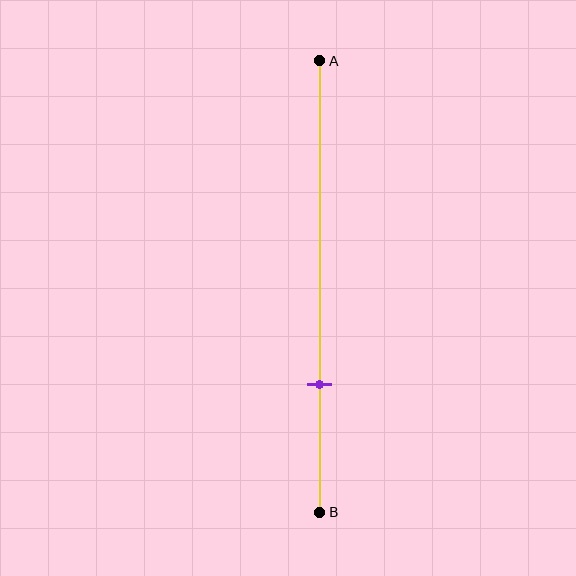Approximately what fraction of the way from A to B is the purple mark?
The purple mark is approximately 70% of the way from A to B.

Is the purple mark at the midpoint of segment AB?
No, the mark is at about 70% from A, not at the 50% midpoint.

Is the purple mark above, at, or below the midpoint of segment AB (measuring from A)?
The purple mark is below the midpoint of segment AB.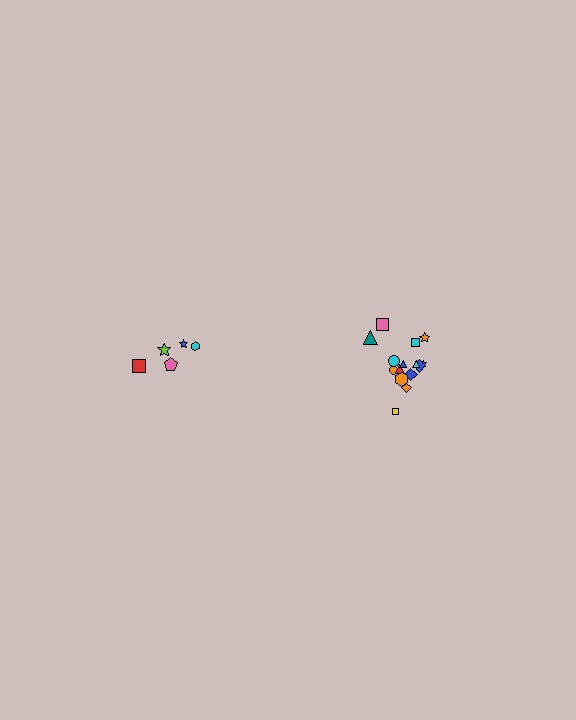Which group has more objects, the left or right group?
The right group.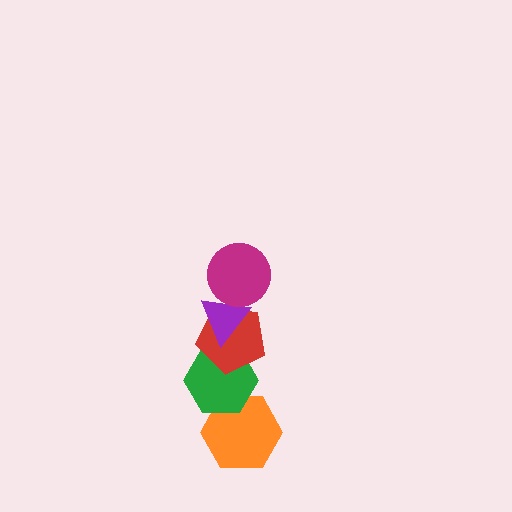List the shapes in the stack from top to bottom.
From top to bottom: the magenta circle, the purple triangle, the red pentagon, the green hexagon, the orange hexagon.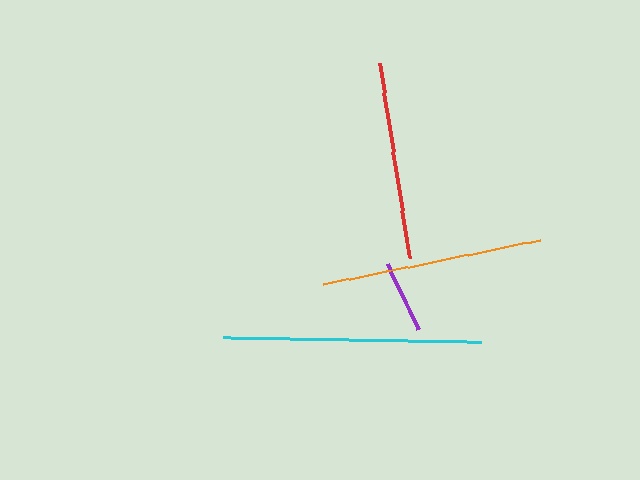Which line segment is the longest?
The cyan line is the longest at approximately 258 pixels.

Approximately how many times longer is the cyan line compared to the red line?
The cyan line is approximately 1.3 times the length of the red line.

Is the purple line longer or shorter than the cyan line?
The cyan line is longer than the purple line.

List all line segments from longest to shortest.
From longest to shortest: cyan, orange, red, purple.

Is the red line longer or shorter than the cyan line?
The cyan line is longer than the red line.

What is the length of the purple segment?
The purple segment is approximately 74 pixels long.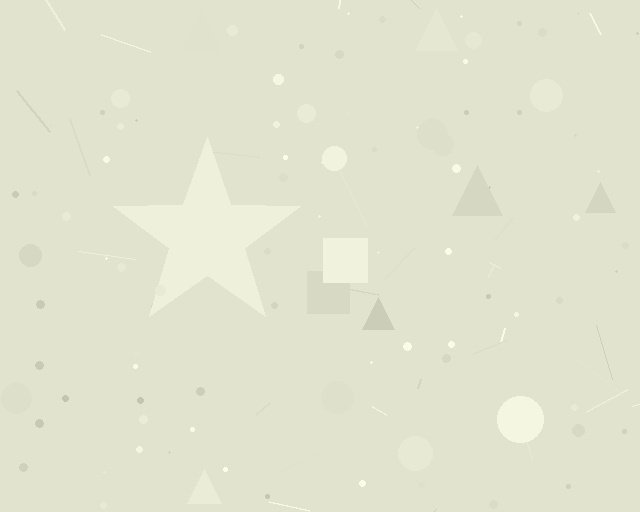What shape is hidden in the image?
A star is hidden in the image.